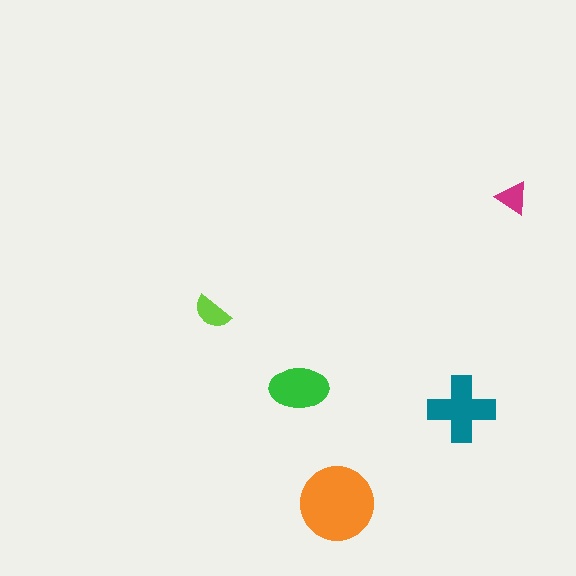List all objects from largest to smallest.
The orange circle, the teal cross, the green ellipse, the lime semicircle, the magenta triangle.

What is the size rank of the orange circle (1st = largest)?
1st.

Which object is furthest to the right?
The magenta triangle is rightmost.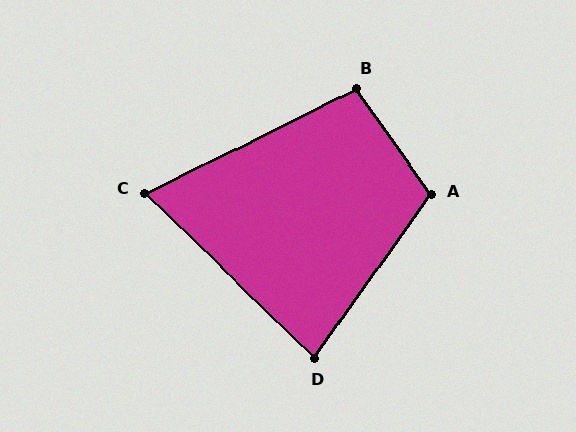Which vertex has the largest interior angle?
A, at approximately 109 degrees.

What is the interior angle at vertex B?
Approximately 99 degrees (obtuse).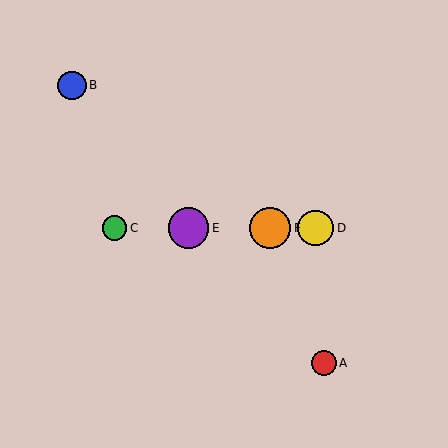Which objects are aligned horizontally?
Objects C, D, E, F are aligned horizontally.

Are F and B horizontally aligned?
No, F is at y≈228 and B is at y≈85.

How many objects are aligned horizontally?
4 objects (C, D, E, F) are aligned horizontally.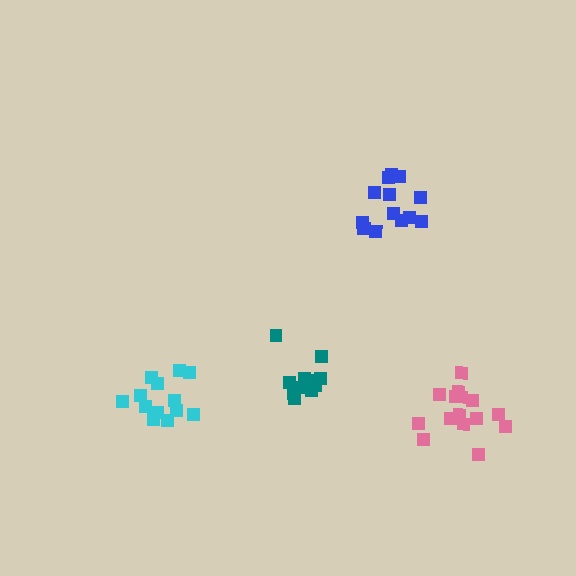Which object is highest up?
The blue cluster is topmost.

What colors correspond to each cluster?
The clusters are colored: pink, cyan, blue, teal.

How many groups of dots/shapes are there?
There are 4 groups.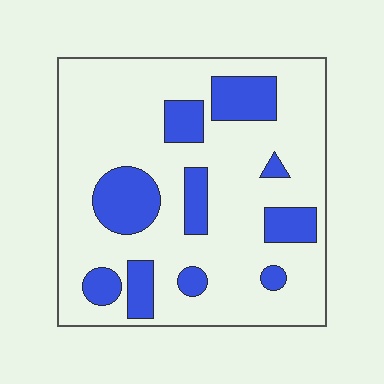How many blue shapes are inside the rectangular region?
10.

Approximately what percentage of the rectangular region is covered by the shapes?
Approximately 25%.